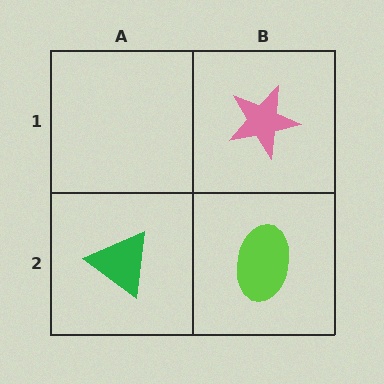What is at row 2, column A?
A green triangle.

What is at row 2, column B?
A lime ellipse.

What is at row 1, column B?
A pink star.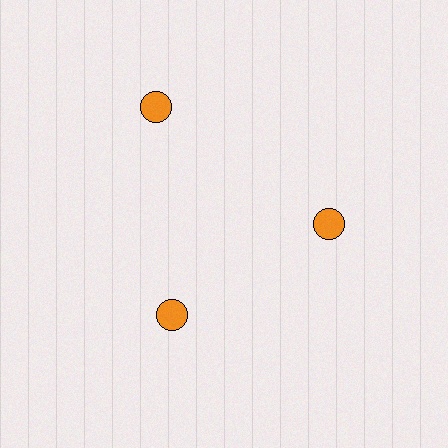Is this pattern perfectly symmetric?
No. The 3 orange circles are arranged in a ring, but one element near the 11 o'clock position is pushed outward from the center, breaking the 3-fold rotational symmetry.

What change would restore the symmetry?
The symmetry would be restored by moving it inward, back onto the ring so that all 3 circles sit at equal angles and equal distance from the center.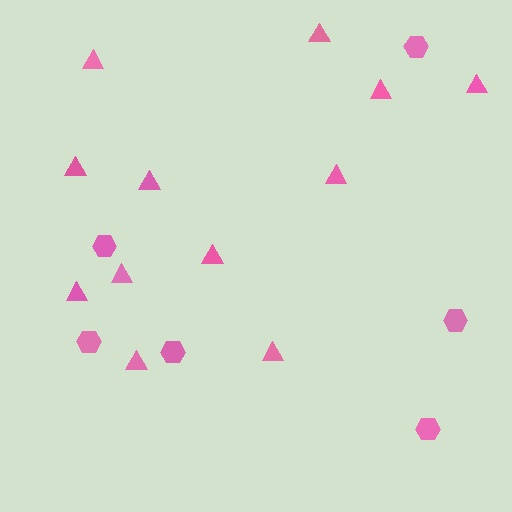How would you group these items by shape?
There are 2 groups: one group of hexagons (6) and one group of triangles (12).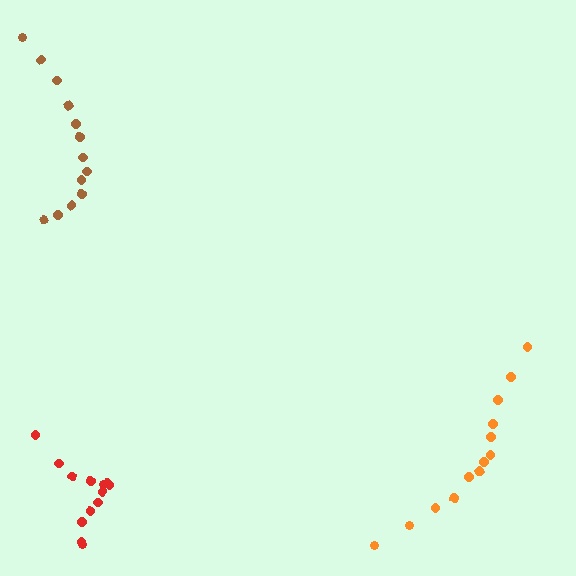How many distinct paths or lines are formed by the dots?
There are 3 distinct paths.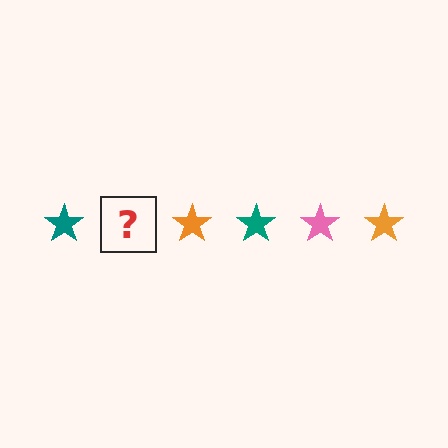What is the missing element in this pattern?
The missing element is a pink star.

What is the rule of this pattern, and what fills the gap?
The rule is that the pattern cycles through teal, pink, orange stars. The gap should be filled with a pink star.